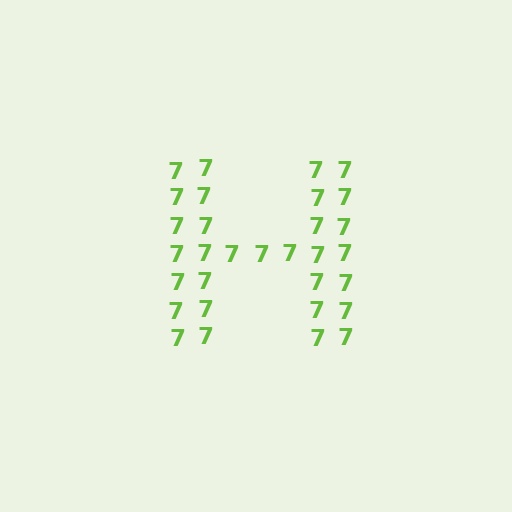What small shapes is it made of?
It is made of small digit 7's.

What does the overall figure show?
The overall figure shows the letter H.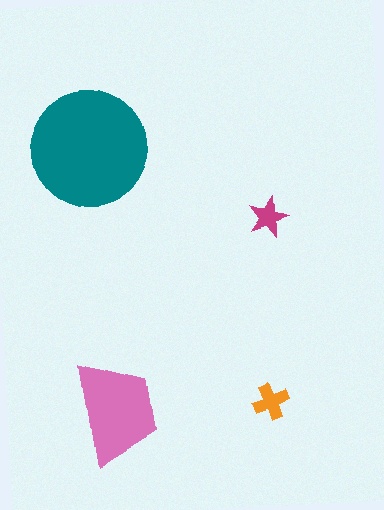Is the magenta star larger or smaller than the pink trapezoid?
Smaller.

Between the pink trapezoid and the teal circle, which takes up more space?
The teal circle.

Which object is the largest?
The teal circle.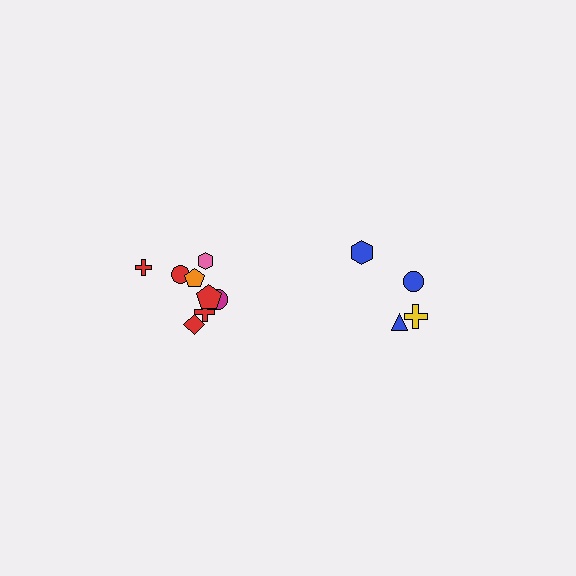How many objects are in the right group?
There are 4 objects.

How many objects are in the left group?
There are 8 objects.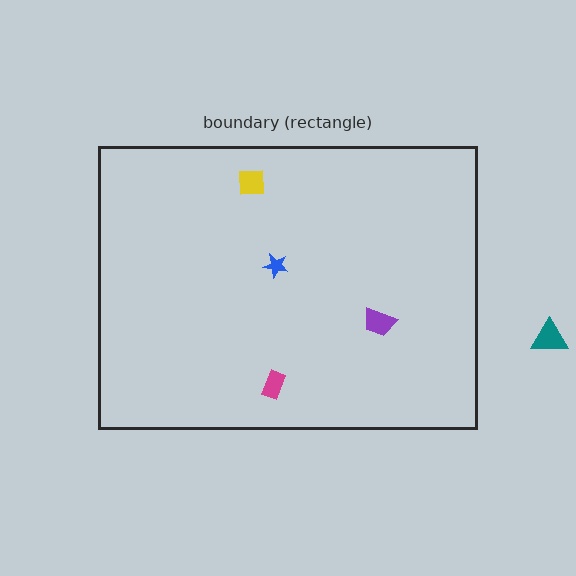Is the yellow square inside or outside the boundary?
Inside.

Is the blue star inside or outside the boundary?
Inside.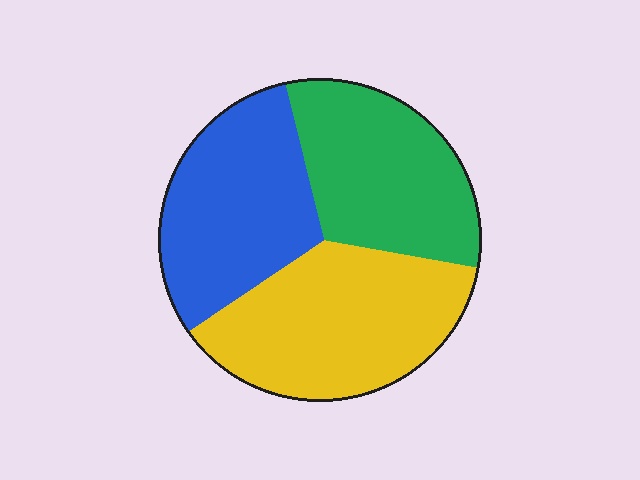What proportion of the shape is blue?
Blue takes up between a sixth and a third of the shape.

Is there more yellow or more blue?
Yellow.